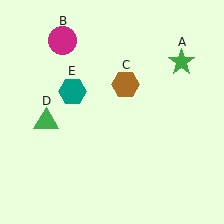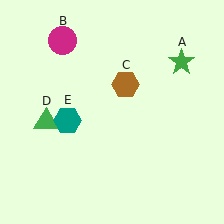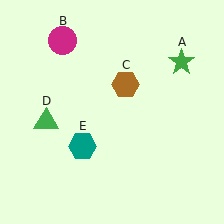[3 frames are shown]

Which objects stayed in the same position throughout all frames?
Green star (object A) and magenta circle (object B) and brown hexagon (object C) and green triangle (object D) remained stationary.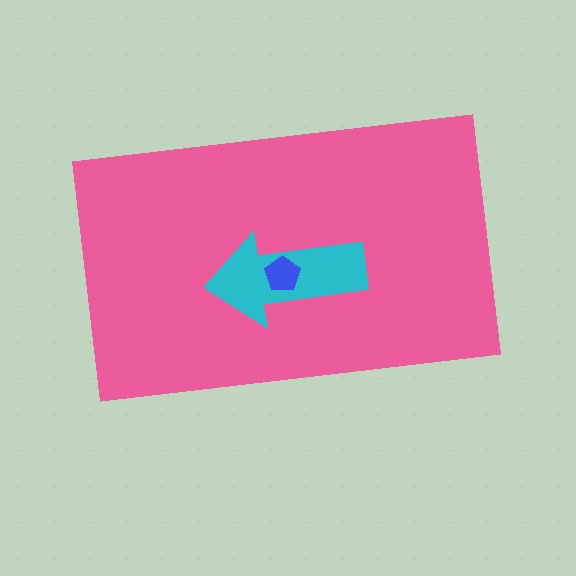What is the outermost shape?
The pink rectangle.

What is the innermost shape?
The blue pentagon.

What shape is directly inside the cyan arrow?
The blue pentagon.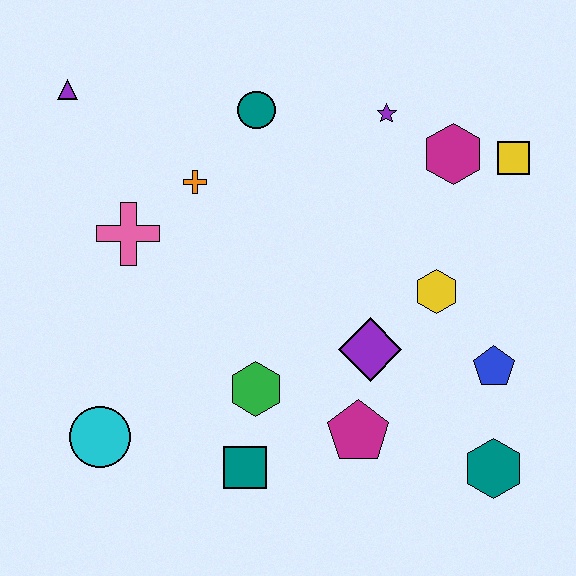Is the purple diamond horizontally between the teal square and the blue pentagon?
Yes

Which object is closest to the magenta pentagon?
The purple diamond is closest to the magenta pentagon.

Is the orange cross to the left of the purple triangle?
No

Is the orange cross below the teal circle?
Yes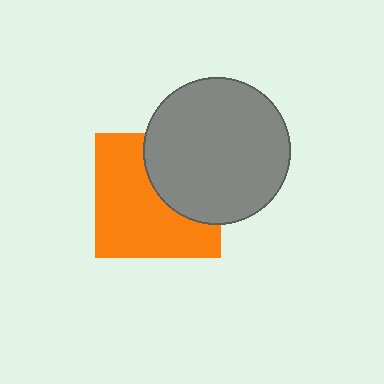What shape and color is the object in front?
The object in front is a gray circle.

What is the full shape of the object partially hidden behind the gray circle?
The partially hidden object is an orange square.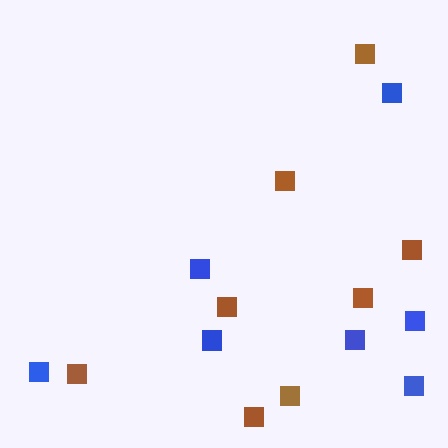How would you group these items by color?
There are 2 groups: one group of brown squares (8) and one group of blue squares (7).